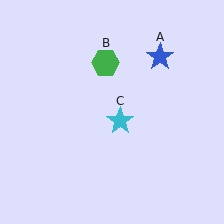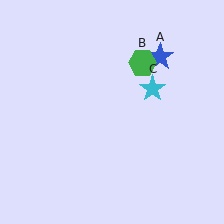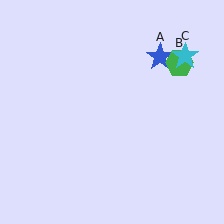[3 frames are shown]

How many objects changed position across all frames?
2 objects changed position: green hexagon (object B), cyan star (object C).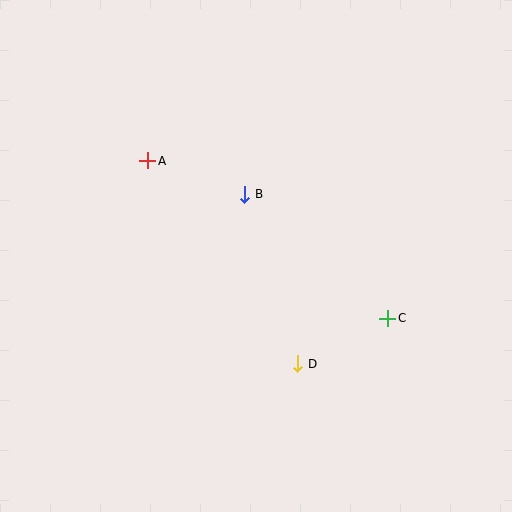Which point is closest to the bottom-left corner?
Point D is closest to the bottom-left corner.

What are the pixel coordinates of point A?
Point A is at (148, 161).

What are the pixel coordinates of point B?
Point B is at (245, 194).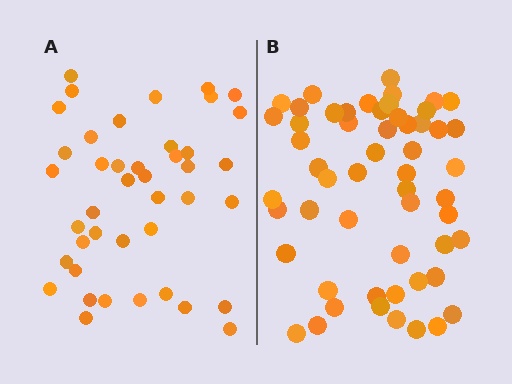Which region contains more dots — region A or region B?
Region B (the right region) has more dots.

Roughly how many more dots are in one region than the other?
Region B has approximately 15 more dots than region A.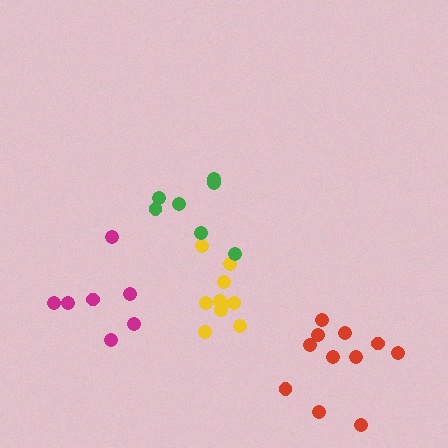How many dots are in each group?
Group 1: 7 dots, Group 2: 10 dots, Group 3: 11 dots, Group 4: 7 dots (35 total).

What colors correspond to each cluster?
The clusters are colored: magenta, yellow, red, green.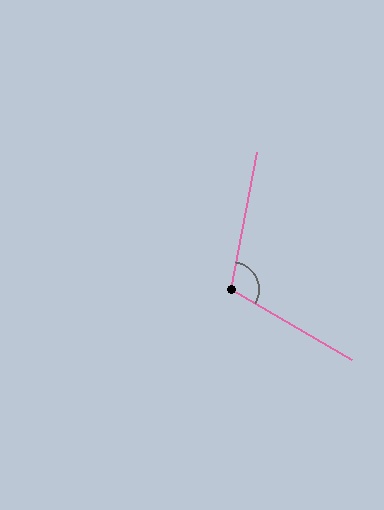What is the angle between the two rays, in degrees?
Approximately 109 degrees.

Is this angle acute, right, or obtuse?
It is obtuse.